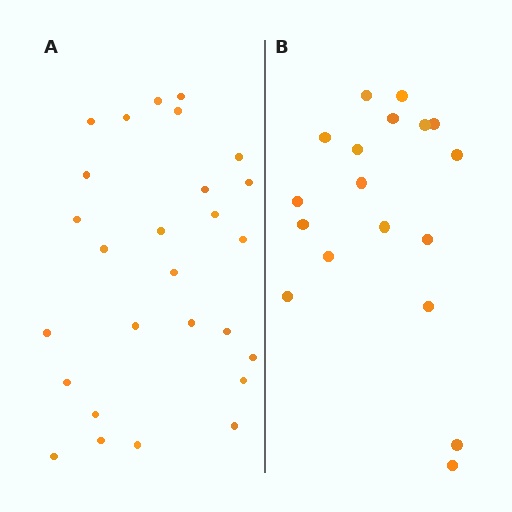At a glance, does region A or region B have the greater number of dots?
Region A (the left region) has more dots.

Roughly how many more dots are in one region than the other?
Region A has roughly 8 or so more dots than region B.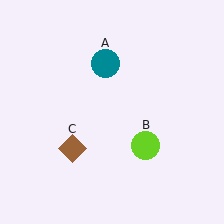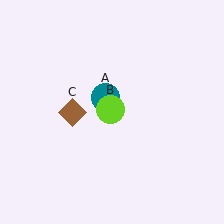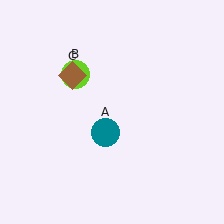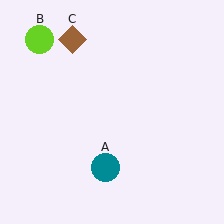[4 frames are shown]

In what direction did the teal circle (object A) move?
The teal circle (object A) moved down.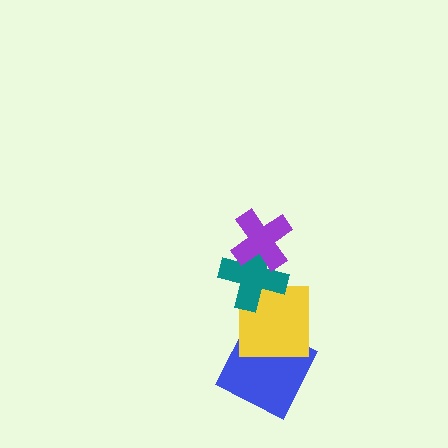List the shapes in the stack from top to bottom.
From top to bottom: the purple cross, the teal cross, the yellow square, the blue square.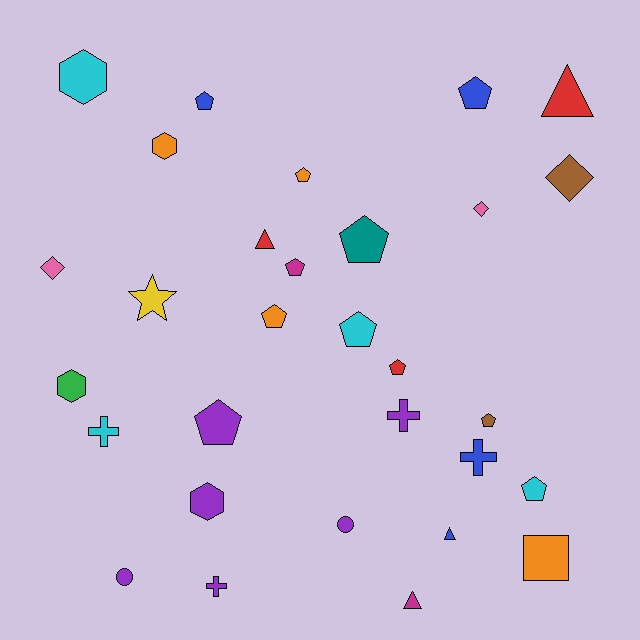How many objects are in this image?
There are 30 objects.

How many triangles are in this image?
There are 4 triangles.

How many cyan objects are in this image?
There are 4 cyan objects.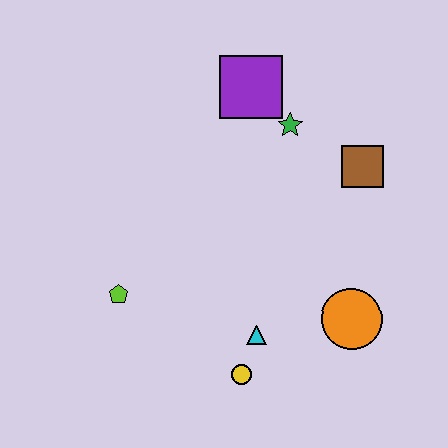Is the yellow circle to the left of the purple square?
Yes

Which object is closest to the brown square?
The green star is closest to the brown square.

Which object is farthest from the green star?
The yellow circle is farthest from the green star.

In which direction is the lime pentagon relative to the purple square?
The lime pentagon is below the purple square.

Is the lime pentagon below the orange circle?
No